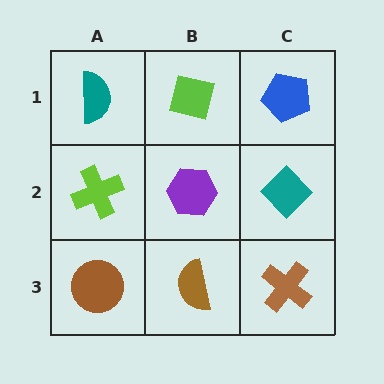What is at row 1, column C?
A blue pentagon.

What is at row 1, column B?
A lime square.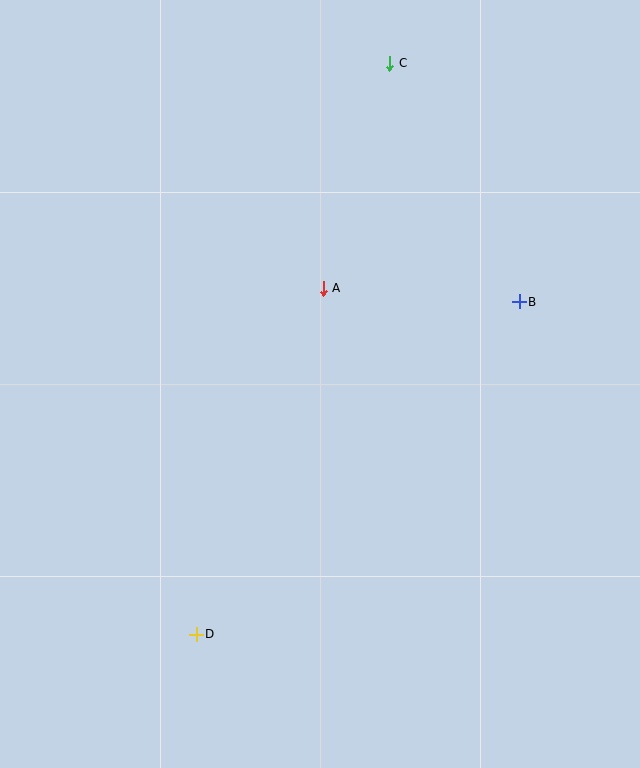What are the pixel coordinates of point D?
Point D is at (196, 634).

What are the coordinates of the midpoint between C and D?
The midpoint between C and D is at (293, 349).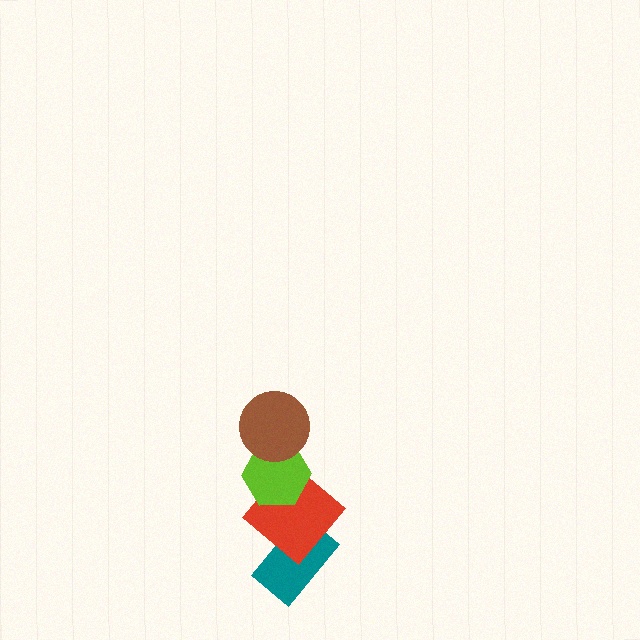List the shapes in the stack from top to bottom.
From top to bottom: the brown circle, the lime hexagon, the red diamond, the teal rectangle.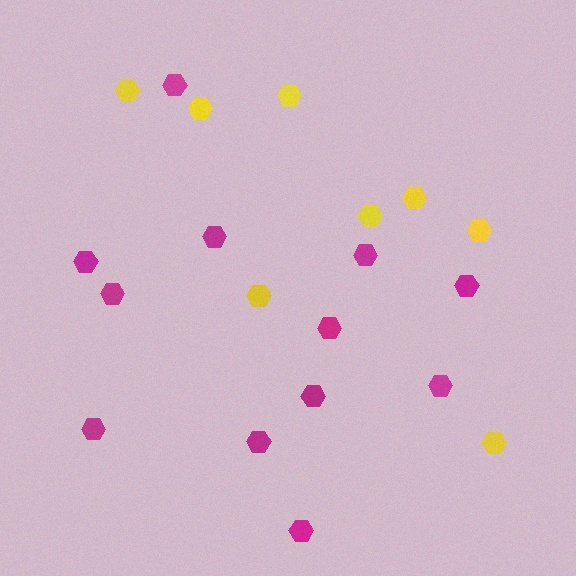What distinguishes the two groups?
There are 2 groups: one group of yellow hexagons (8) and one group of magenta hexagons (12).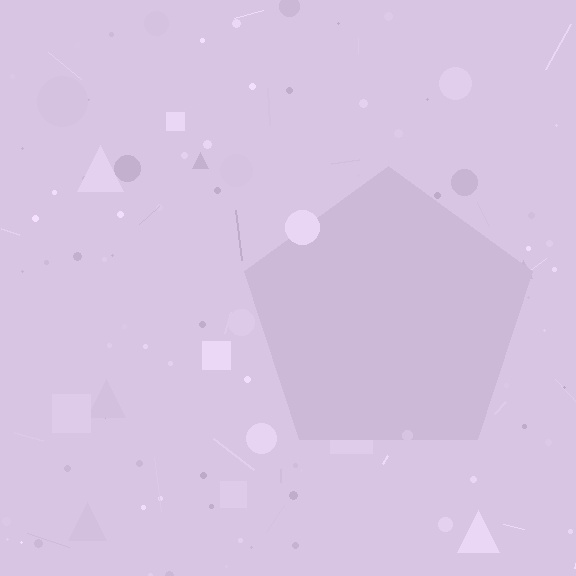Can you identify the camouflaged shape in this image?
The camouflaged shape is a pentagon.